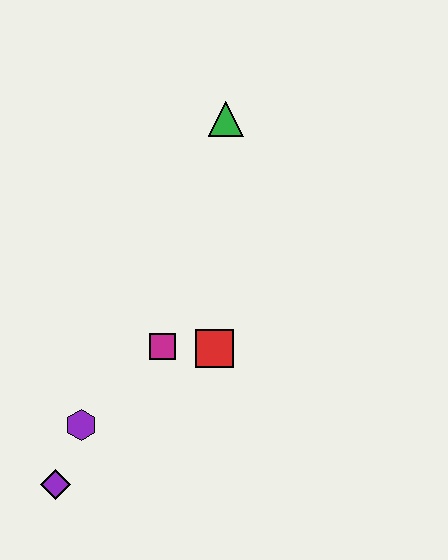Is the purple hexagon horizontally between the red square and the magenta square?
No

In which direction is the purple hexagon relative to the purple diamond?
The purple hexagon is above the purple diamond.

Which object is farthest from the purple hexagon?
The green triangle is farthest from the purple hexagon.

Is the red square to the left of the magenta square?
No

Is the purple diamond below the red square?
Yes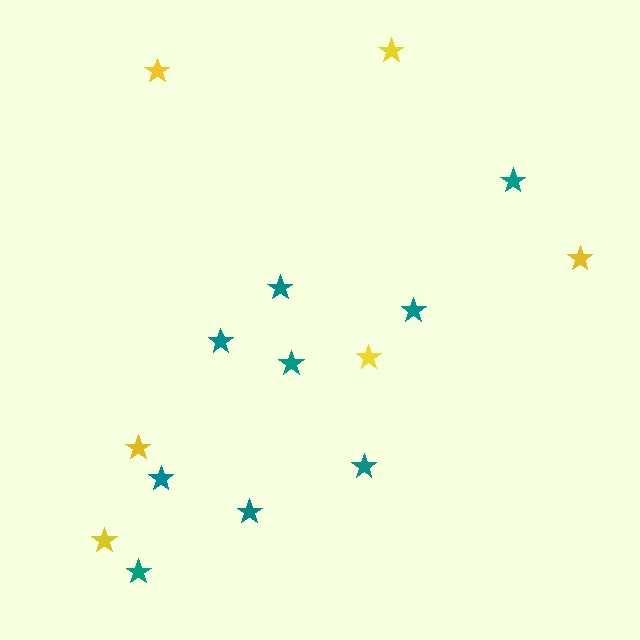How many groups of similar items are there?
There are 2 groups: one group of teal stars (9) and one group of yellow stars (6).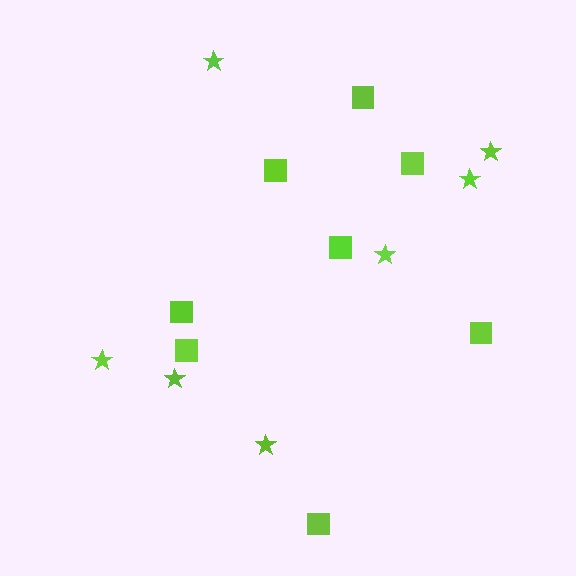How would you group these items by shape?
There are 2 groups: one group of stars (7) and one group of squares (8).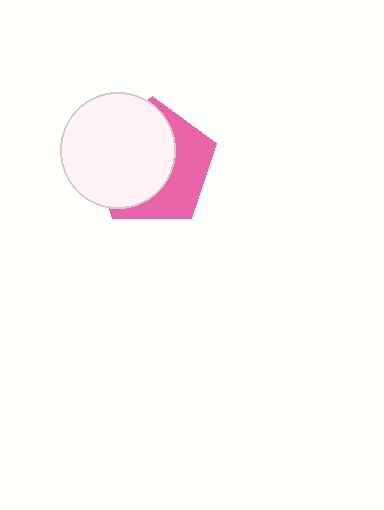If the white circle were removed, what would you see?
You would see the complete pink pentagon.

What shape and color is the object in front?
The object in front is a white circle.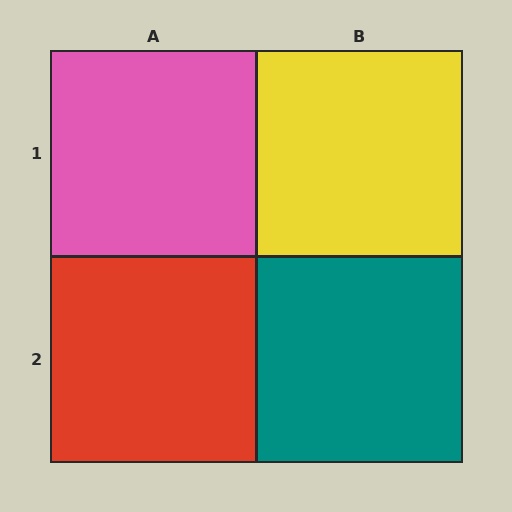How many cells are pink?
1 cell is pink.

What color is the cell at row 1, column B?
Yellow.